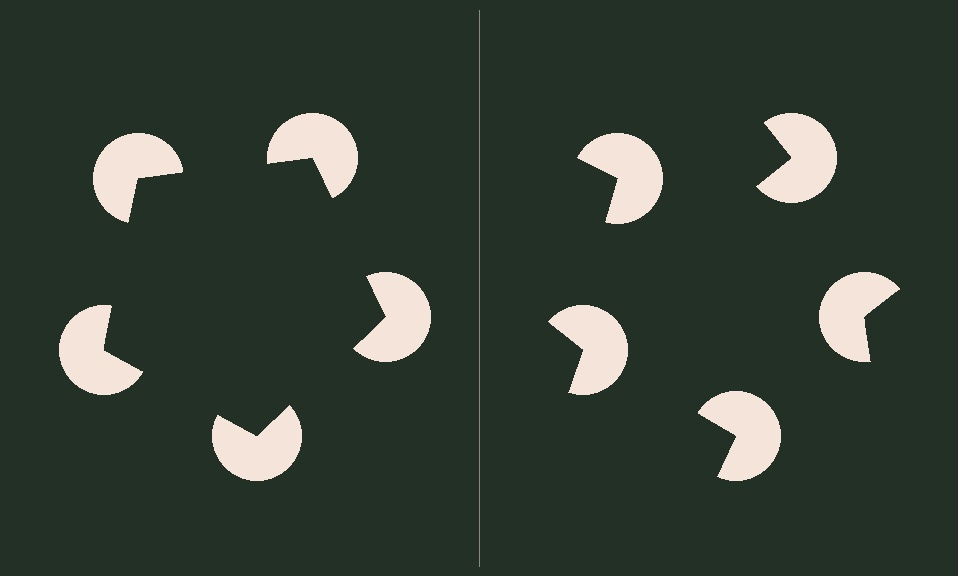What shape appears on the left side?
An illusory pentagon.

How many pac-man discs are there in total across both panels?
10 — 5 on each side.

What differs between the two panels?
The pac-man discs are positioned identically on both sides; only the wedge orientations differ. On the left they align to a pentagon; on the right they are misaligned.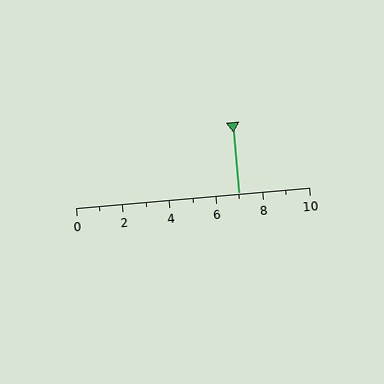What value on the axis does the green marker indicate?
The marker indicates approximately 7.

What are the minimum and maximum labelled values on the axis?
The axis runs from 0 to 10.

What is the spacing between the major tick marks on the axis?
The major ticks are spaced 2 apart.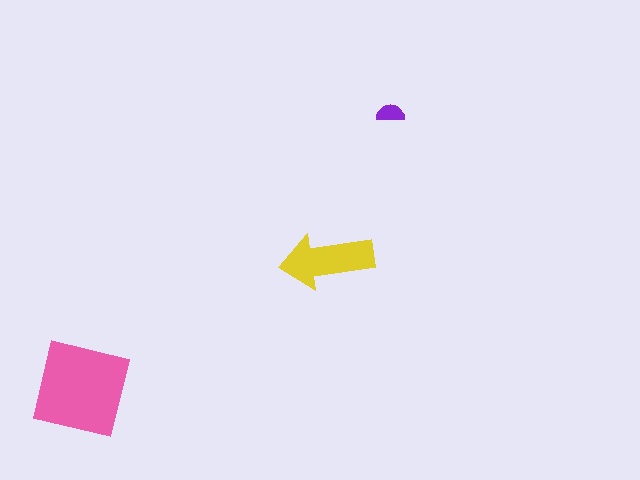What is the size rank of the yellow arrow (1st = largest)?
2nd.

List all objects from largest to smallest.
The pink square, the yellow arrow, the purple semicircle.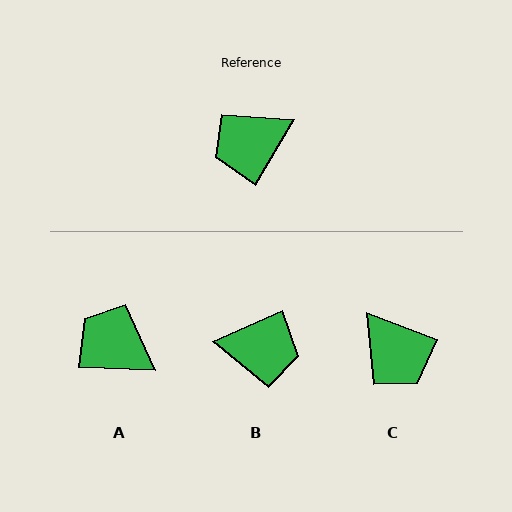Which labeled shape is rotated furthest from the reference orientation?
B, about 144 degrees away.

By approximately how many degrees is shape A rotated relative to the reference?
Approximately 62 degrees clockwise.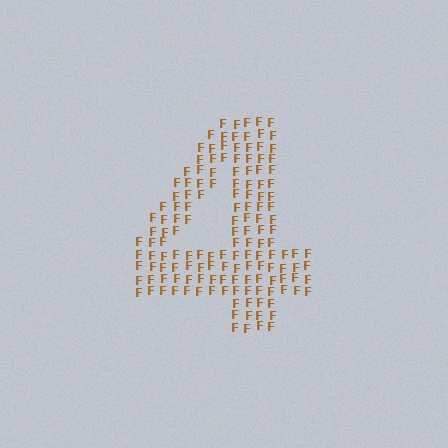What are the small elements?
The small elements are letter F's.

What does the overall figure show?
The overall figure shows the digit 4.